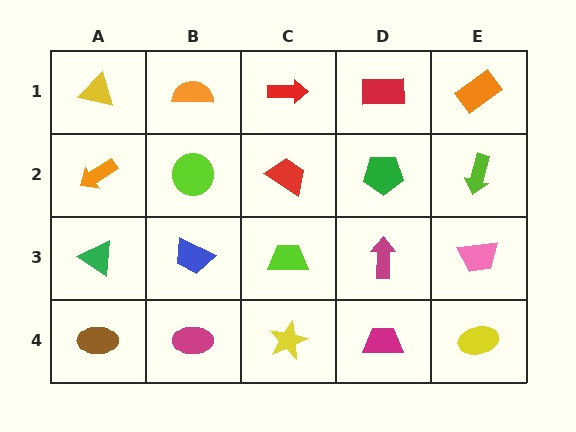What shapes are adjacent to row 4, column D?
A magenta arrow (row 3, column D), a yellow star (row 4, column C), a yellow ellipse (row 4, column E).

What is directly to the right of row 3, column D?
A pink trapezoid.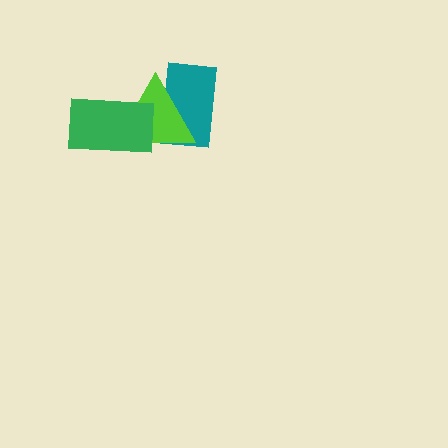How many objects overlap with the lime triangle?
2 objects overlap with the lime triangle.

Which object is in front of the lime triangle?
The green rectangle is in front of the lime triangle.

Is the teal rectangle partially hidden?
Yes, it is partially covered by another shape.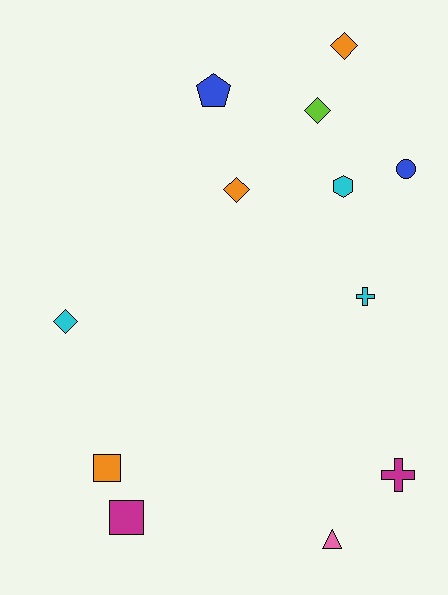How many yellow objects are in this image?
There are no yellow objects.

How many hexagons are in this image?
There is 1 hexagon.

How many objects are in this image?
There are 12 objects.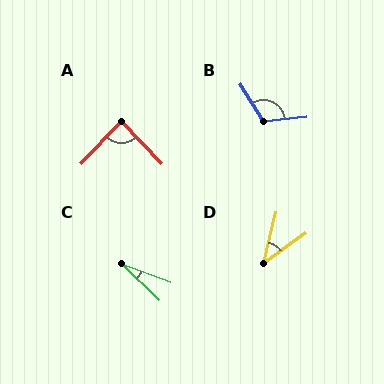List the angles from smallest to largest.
C (23°), D (41°), A (87°), B (116°).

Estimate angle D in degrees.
Approximately 41 degrees.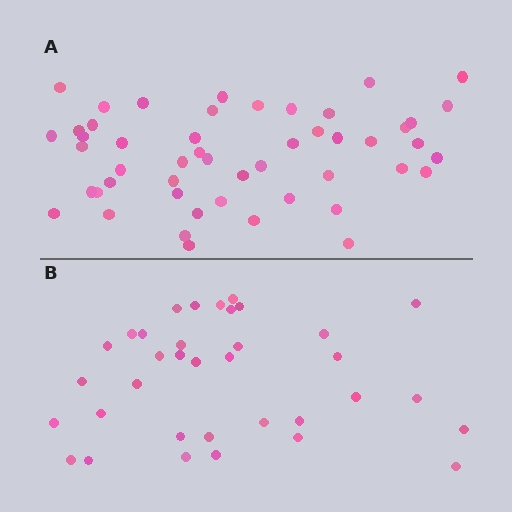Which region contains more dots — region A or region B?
Region A (the top region) has more dots.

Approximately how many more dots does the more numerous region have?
Region A has approximately 15 more dots than region B.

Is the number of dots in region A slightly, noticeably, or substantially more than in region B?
Region A has noticeably more, but not dramatically so. The ratio is roughly 1.4 to 1.